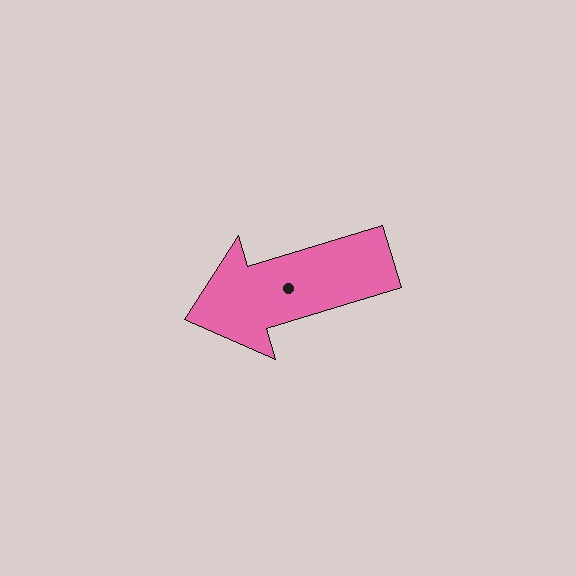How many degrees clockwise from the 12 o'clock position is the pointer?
Approximately 253 degrees.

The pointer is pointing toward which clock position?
Roughly 8 o'clock.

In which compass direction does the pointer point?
West.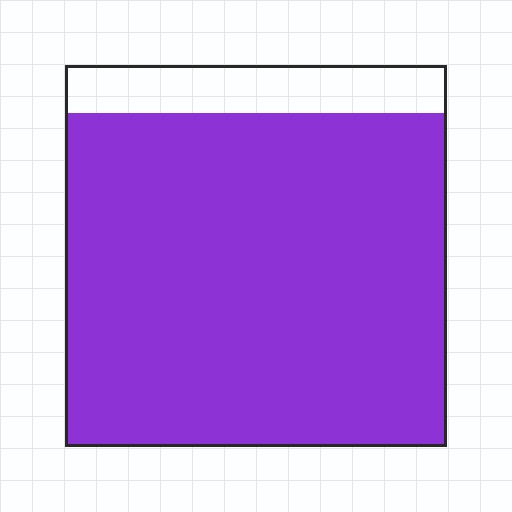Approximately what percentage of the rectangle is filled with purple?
Approximately 85%.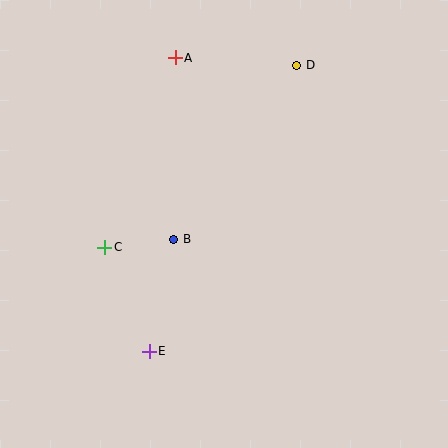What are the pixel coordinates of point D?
Point D is at (297, 65).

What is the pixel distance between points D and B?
The distance between D and B is 213 pixels.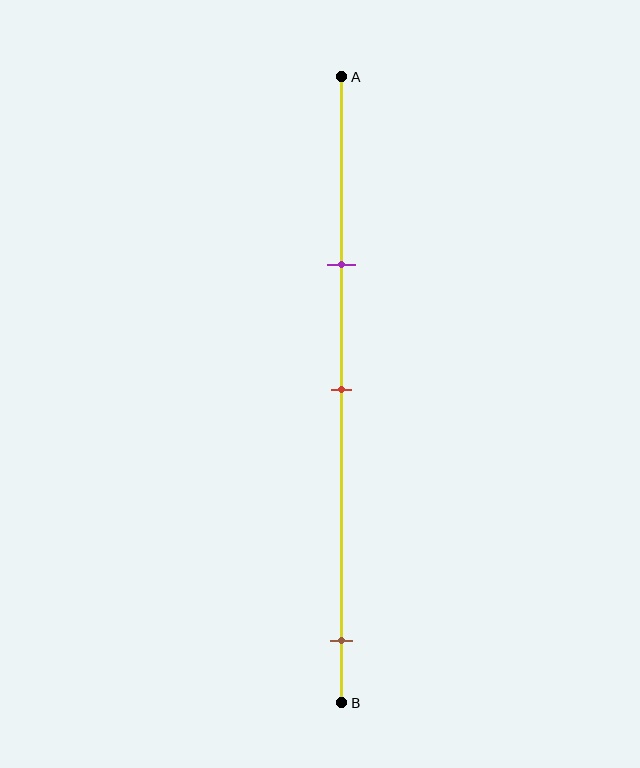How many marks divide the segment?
There are 3 marks dividing the segment.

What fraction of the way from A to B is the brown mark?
The brown mark is approximately 90% (0.9) of the way from A to B.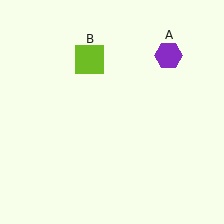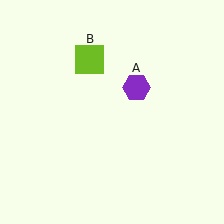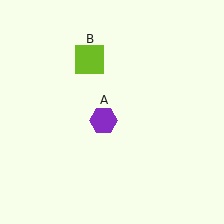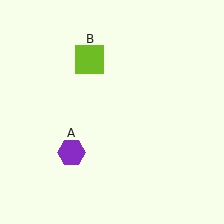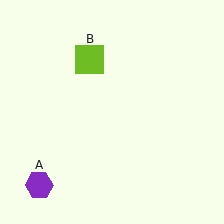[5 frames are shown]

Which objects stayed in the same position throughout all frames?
Lime square (object B) remained stationary.